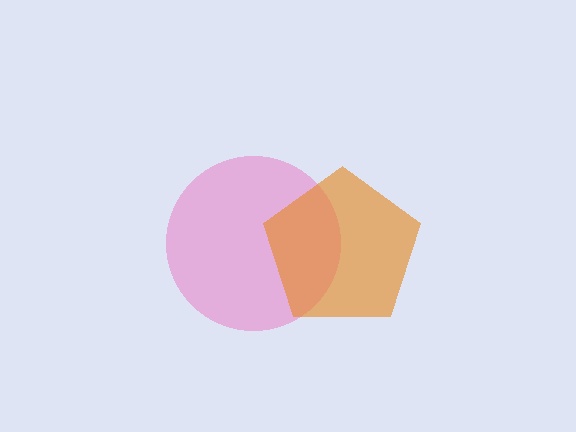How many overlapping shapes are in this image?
There are 2 overlapping shapes in the image.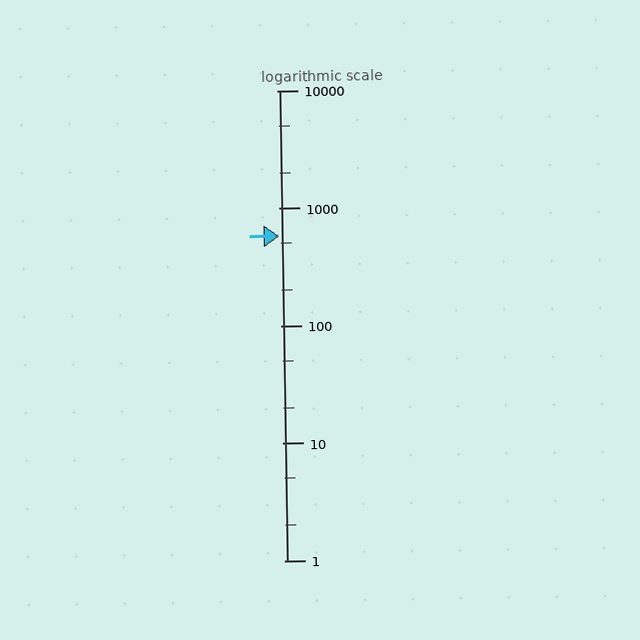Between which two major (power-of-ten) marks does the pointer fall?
The pointer is between 100 and 1000.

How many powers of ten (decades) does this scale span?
The scale spans 4 decades, from 1 to 10000.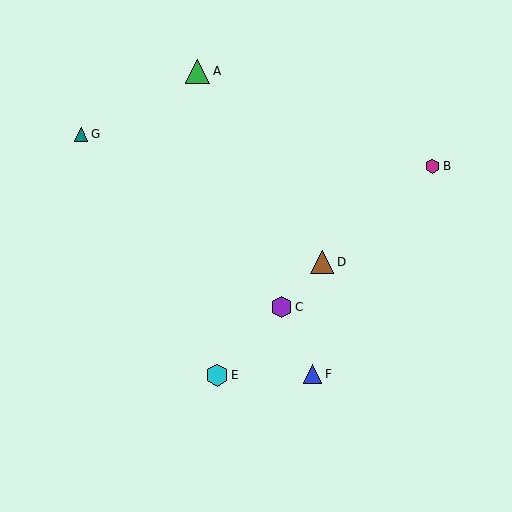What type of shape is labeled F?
Shape F is a blue triangle.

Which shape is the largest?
The green triangle (labeled A) is the largest.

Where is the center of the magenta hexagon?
The center of the magenta hexagon is at (433, 166).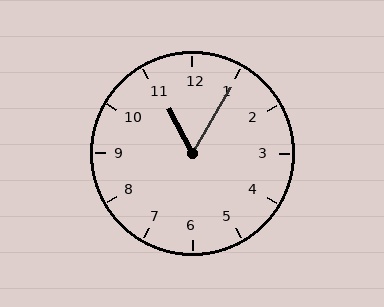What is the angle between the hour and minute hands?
Approximately 58 degrees.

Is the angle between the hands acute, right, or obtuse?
It is acute.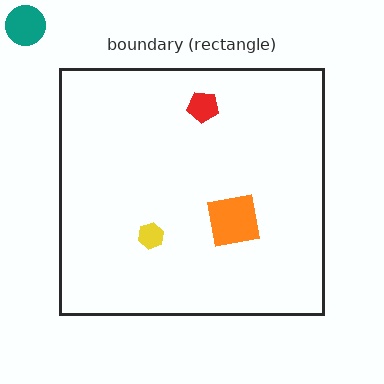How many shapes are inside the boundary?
3 inside, 1 outside.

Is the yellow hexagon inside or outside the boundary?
Inside.